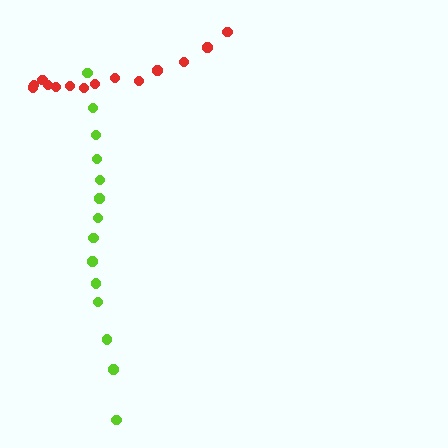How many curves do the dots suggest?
There are 2 distinct paths.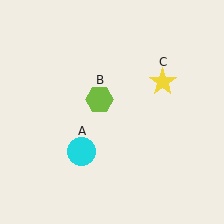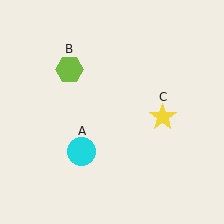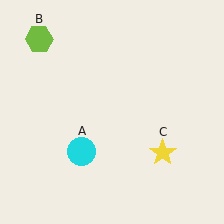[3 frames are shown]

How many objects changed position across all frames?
2 objects changed position: lime hexagon (object B), yellow star (object C).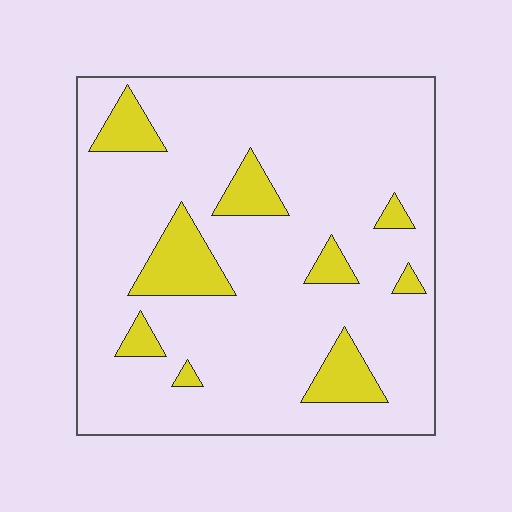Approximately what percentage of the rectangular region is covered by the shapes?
Approximately 15%.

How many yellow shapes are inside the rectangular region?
9.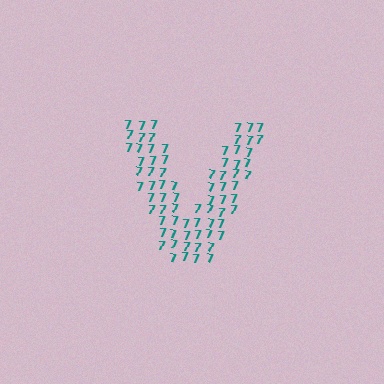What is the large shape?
The large shape is the letter V.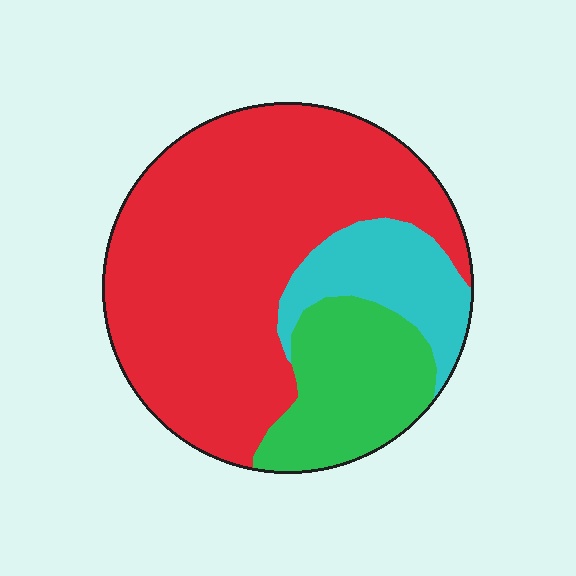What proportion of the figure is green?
Green takes up about one fifth (1/5) of the figure.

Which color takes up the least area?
Cyan, at roughly 15%.